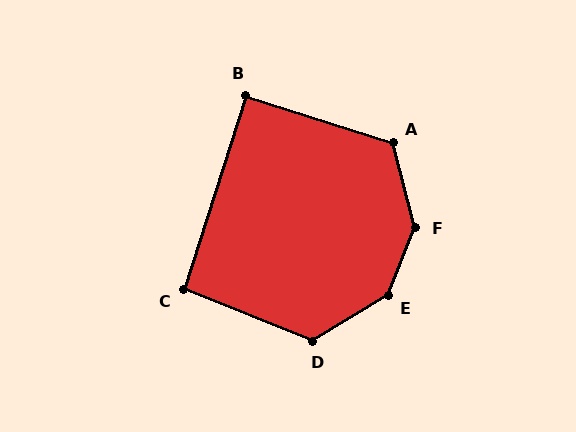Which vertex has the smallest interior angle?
B, at approximately 90 degrees.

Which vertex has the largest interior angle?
F, at approximately 144 degrees.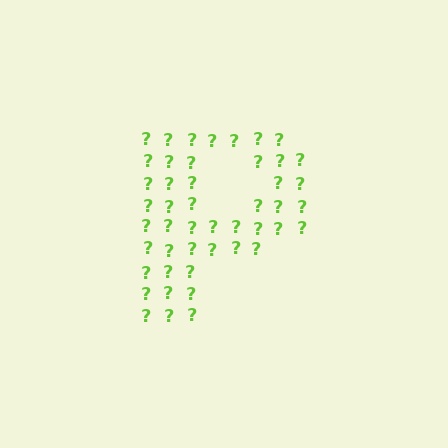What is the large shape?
The large shape is the letter P.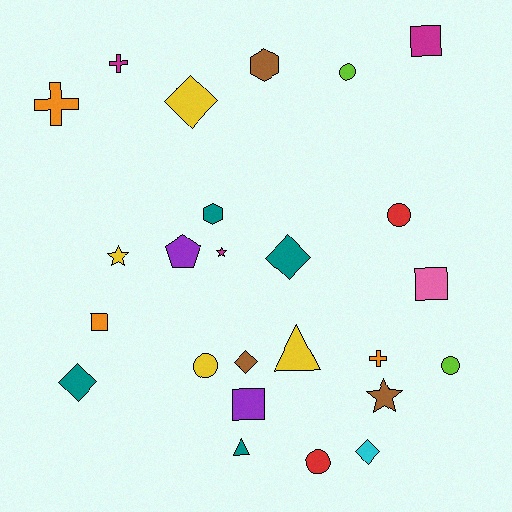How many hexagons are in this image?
There are 2 hexagons.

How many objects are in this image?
There are 25 objects.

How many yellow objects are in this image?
There are 4 yellow objects.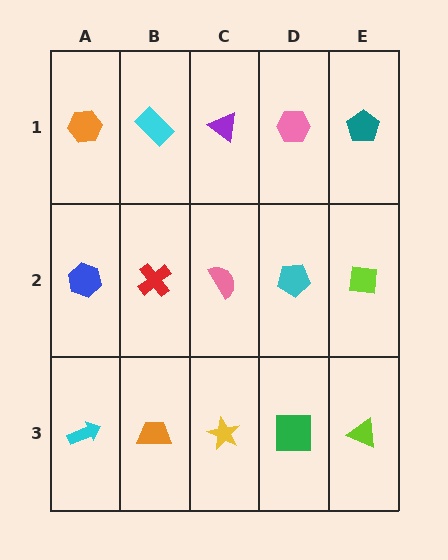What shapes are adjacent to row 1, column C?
A pink semicircle (row 2, column C), a cyan rectangle (row 1, column B), a pink hexagon (row 1, column D).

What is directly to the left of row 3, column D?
A yellow star.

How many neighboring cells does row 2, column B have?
4.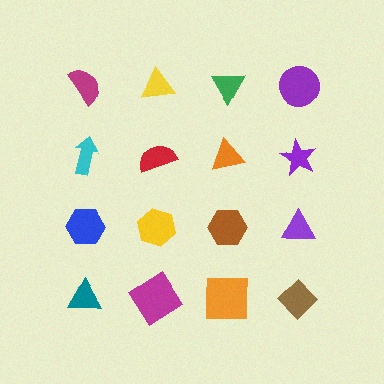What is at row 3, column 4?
A purple triangle.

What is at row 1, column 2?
A yellow triangle.